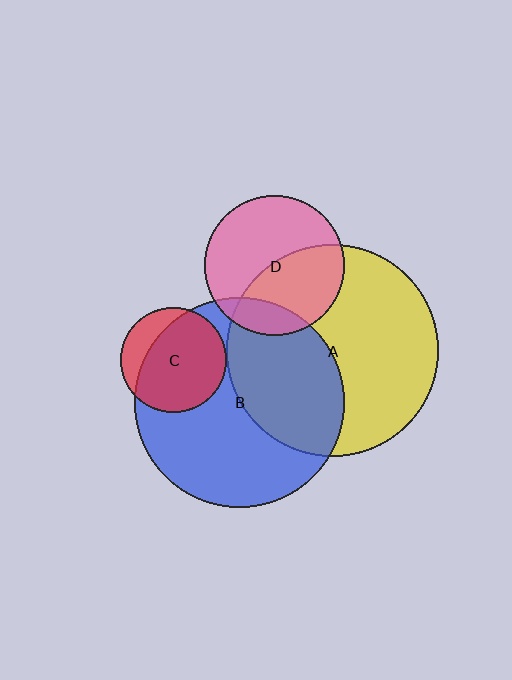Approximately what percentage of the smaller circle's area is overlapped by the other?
Approximately 45%.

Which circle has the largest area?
Circle A (yellow).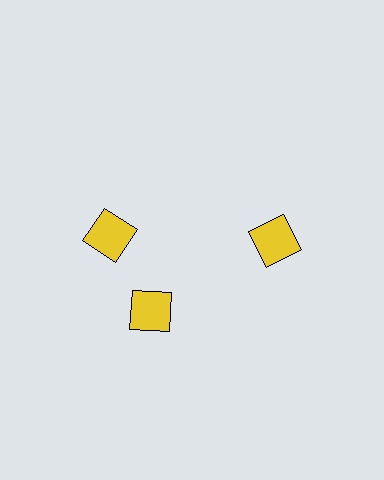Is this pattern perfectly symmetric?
No. The 3 yellow squares are arranged in a ring, but one element near the 11 o'clock position is rotated out of alignment along the ring, breaking the 3-fold rotational symmetry.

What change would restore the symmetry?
The symmetry would be restored by rotating it back into even spacing with its neighbors so that all 3 squares sit at equal angles and equal distance from the center.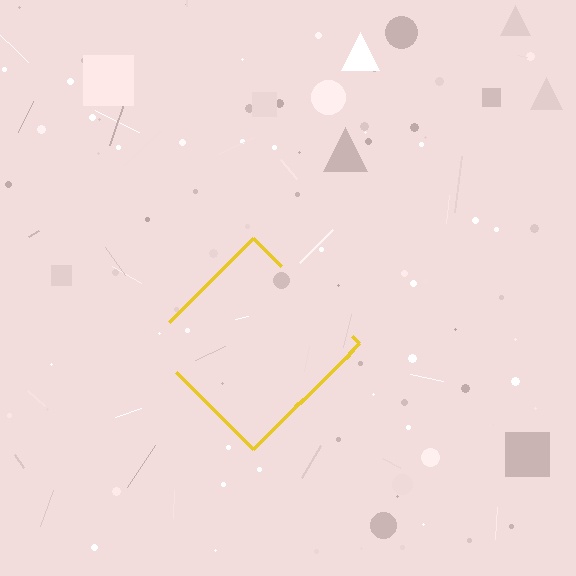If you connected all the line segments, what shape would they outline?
They would outline a diamond.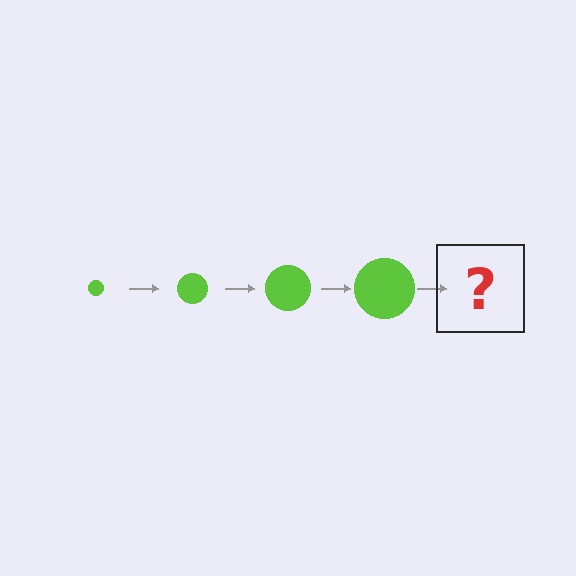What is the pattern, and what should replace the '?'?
The pattern is that the circle gets progressively larger each step. The '?' should be a lime circle, larger than the previous one.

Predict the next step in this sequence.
The next step is a lime circle, larger than the previous one.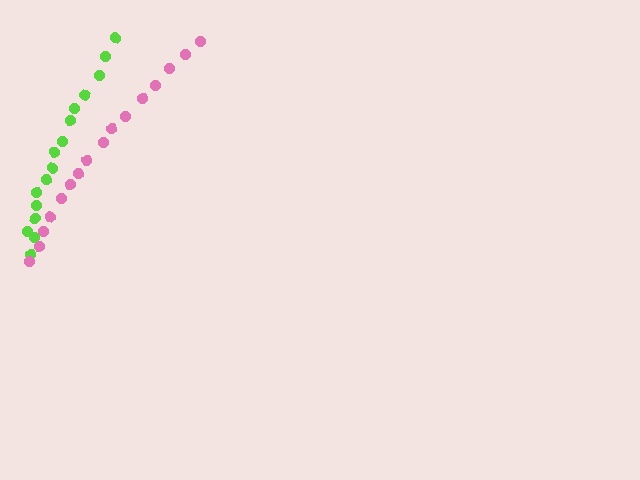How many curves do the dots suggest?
There are 2 distinct paths.